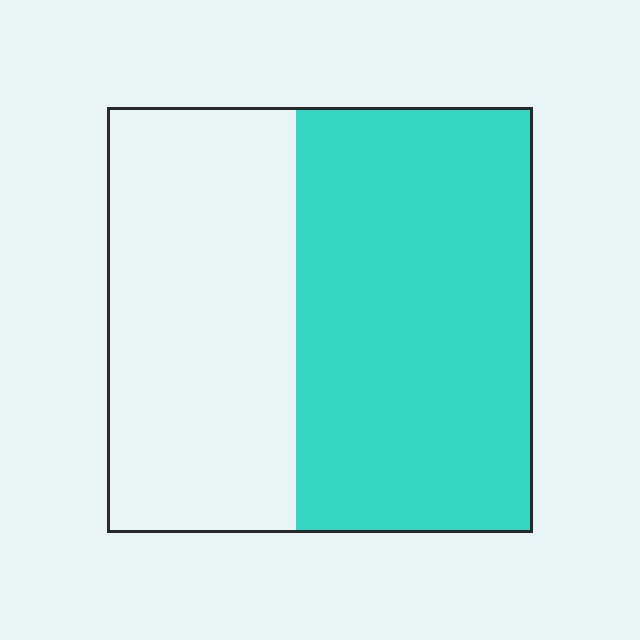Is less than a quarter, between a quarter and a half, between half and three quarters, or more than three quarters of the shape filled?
Between half and three quarters.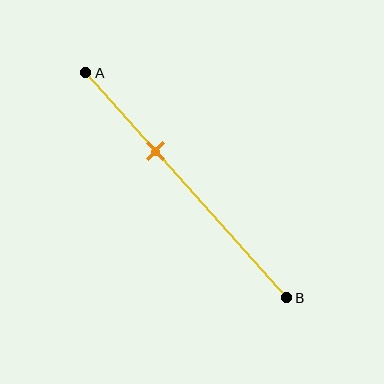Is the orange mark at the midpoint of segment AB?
No, the mark is at about 35% from A, not at the 50% midpoint.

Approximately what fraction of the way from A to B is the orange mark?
The orange mark is approximately 35% of the way from A to B.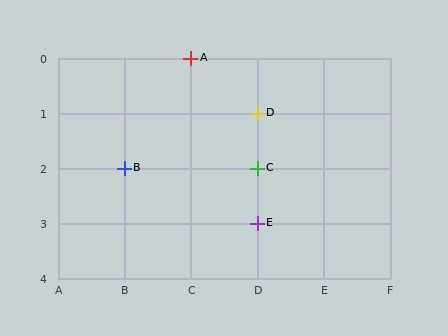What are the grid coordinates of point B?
Point B is at grid coordinates (B, 2).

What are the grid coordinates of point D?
Point D is at grid coordinates (D, 1).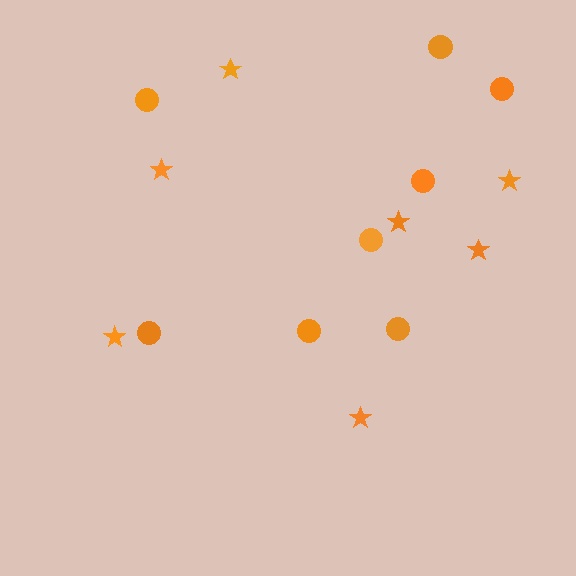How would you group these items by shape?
There are 2 groups: one group of circles (8) and one group of stars (7).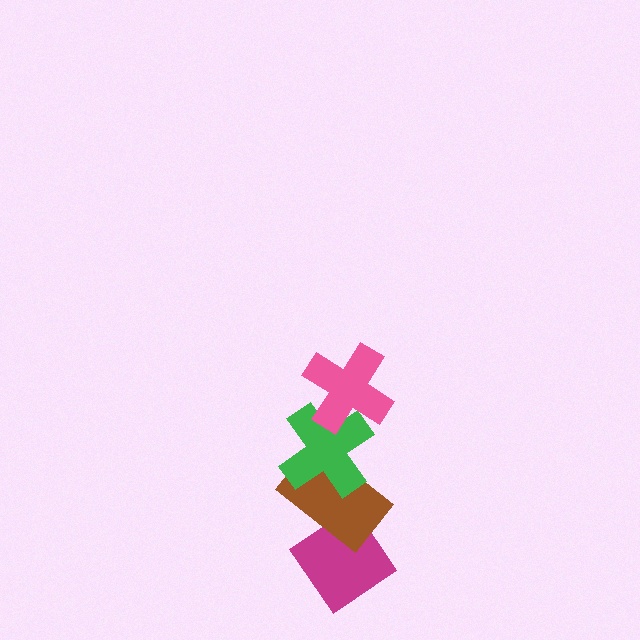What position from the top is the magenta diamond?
The magenta diamond is 4th from the top.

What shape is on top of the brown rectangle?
The green cross is on top of the brown rectangle.